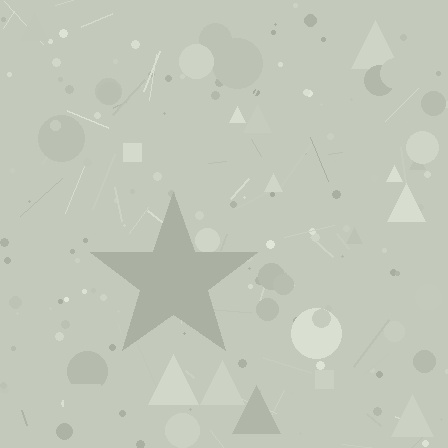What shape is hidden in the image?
A star is hidden in the image.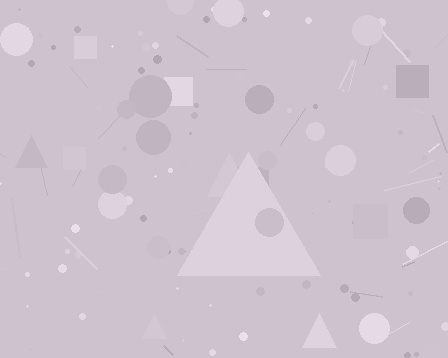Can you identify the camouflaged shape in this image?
The camouflaged shape is a triangle.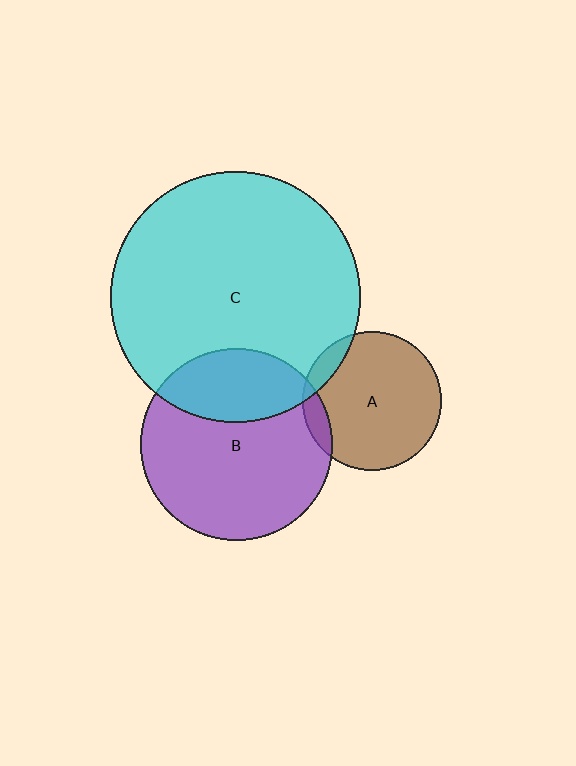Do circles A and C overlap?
Yes.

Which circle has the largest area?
Circle C (cyan).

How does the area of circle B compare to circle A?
Approximately 1.9 times.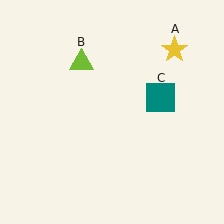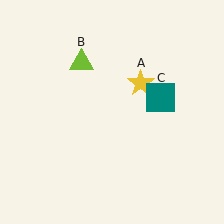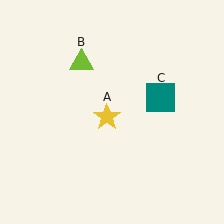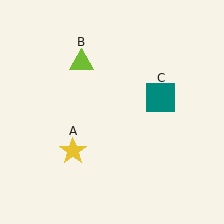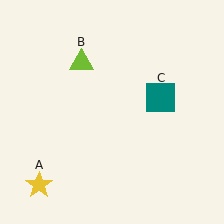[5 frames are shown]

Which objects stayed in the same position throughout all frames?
Lime triangle (object B) and teal square (object C) remained stationary.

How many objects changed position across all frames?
1 object changed position: yellow star (object A).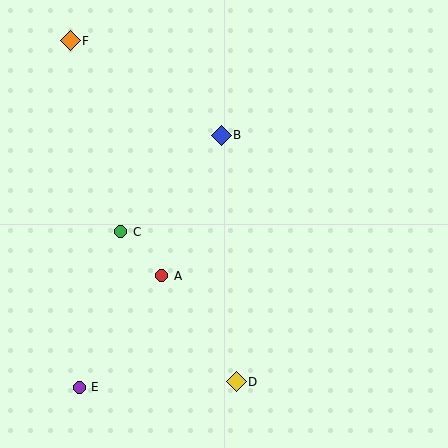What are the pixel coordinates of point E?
Point E is at (79, 387).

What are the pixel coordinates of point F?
Point F is at (70, 41).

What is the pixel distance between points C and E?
The distance between C and E is 161 pixels.